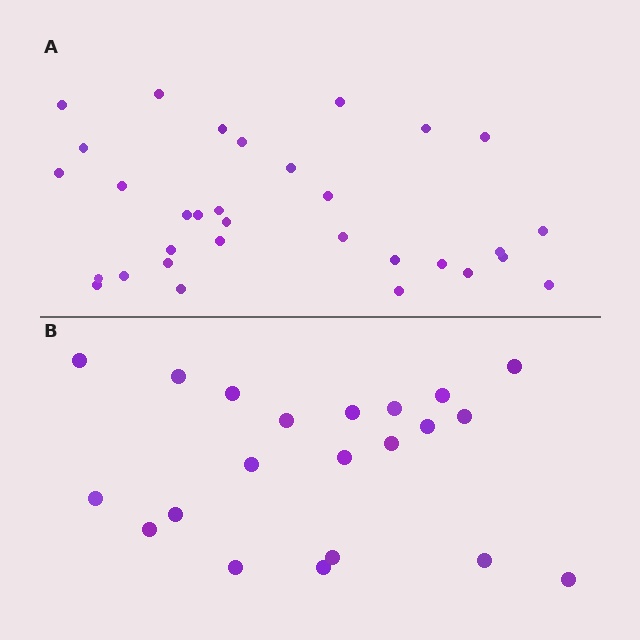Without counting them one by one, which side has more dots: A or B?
Region A (the top region) has more dots.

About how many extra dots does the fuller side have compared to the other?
Region A has roughly 12 or so more dots than region B.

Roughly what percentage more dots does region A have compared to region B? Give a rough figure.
About 50% more.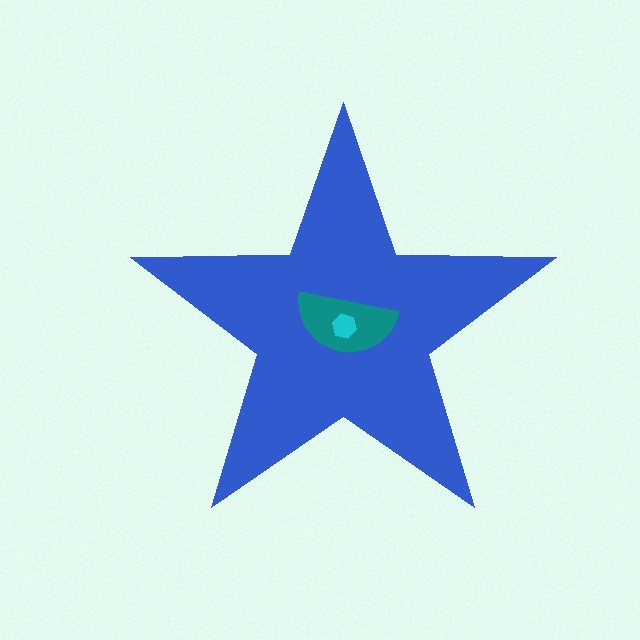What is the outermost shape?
The blue star.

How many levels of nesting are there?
3.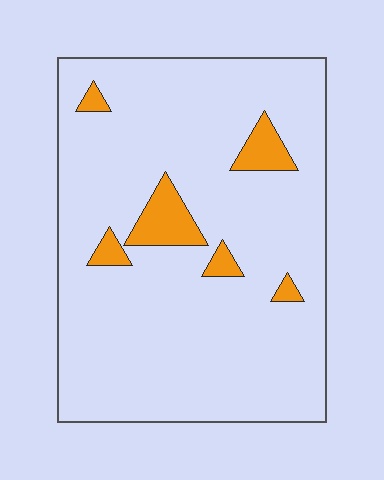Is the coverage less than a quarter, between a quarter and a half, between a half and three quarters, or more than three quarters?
Less than a quarter.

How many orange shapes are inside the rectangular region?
6.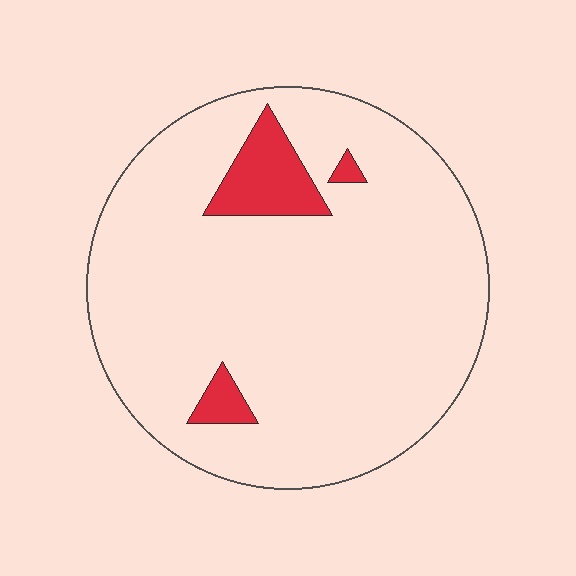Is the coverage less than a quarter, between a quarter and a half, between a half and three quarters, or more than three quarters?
Less than a quarter.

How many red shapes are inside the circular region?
3.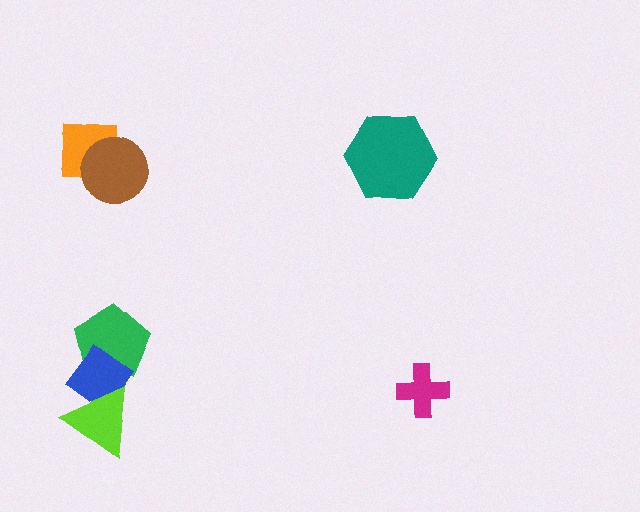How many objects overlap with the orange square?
1 object overlaps with the orange square.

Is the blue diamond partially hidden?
Yes, it is partially covered by another shape.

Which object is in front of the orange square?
The brown circle is in front of the orange square.